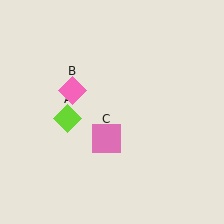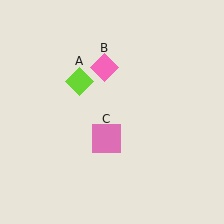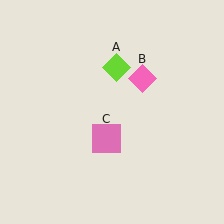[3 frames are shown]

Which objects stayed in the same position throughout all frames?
Pink square (object C) remained stationary.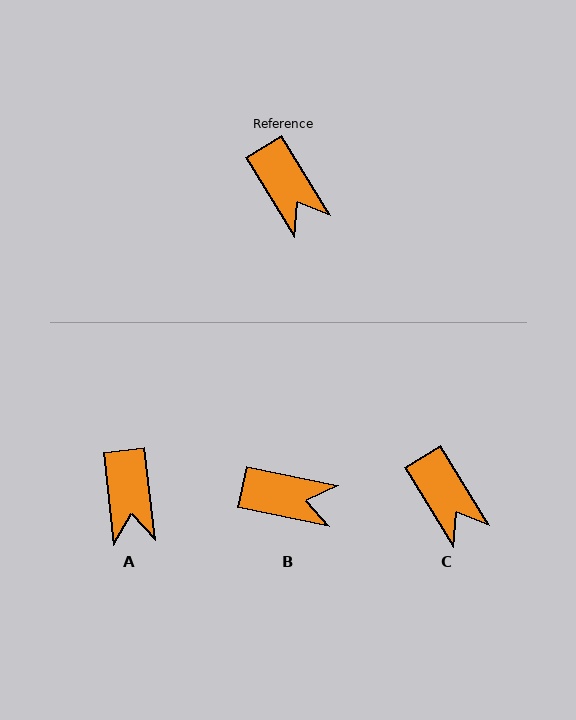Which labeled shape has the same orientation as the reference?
C.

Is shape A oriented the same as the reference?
No, it is off by about 25 degrees.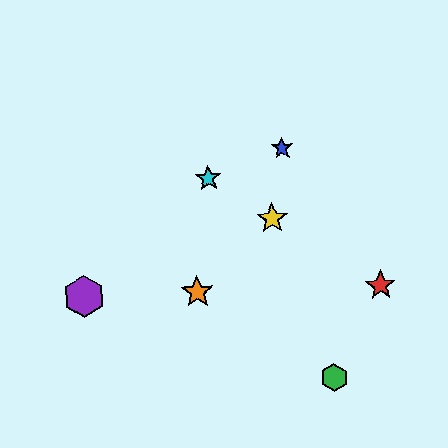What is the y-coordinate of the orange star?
The orange star is at y≈292.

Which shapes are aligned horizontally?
The red star, the purple hexagon, the orange star are aligned horizontally.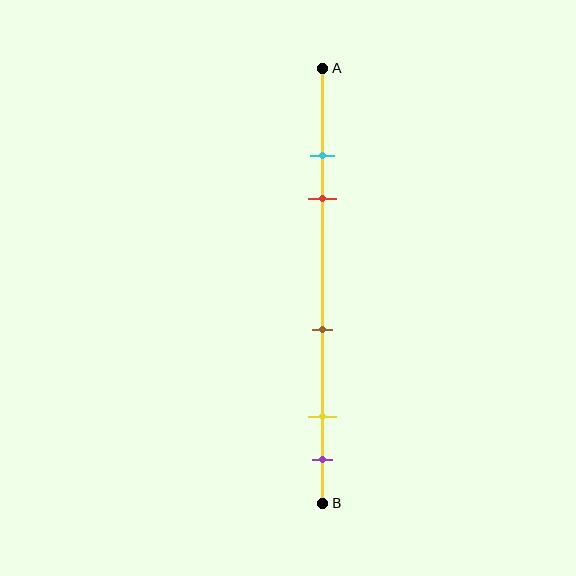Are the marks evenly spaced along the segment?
No, the marks are not evenly spaced.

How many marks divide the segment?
There are 5 marks dividing the segment.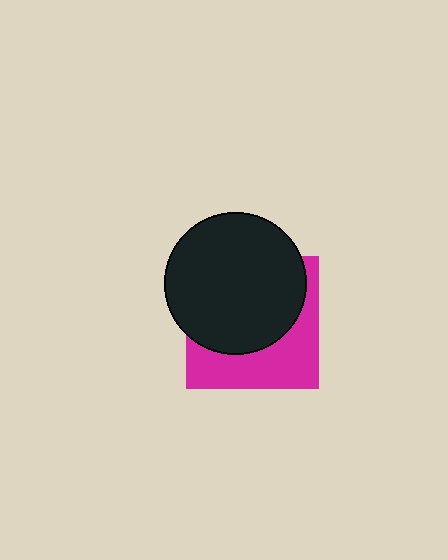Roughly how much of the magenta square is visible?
A small part of it is visible (roughly 41%).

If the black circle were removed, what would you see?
You would see the complete magenta square.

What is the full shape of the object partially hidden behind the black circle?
The partially hidden object is a magenta square.